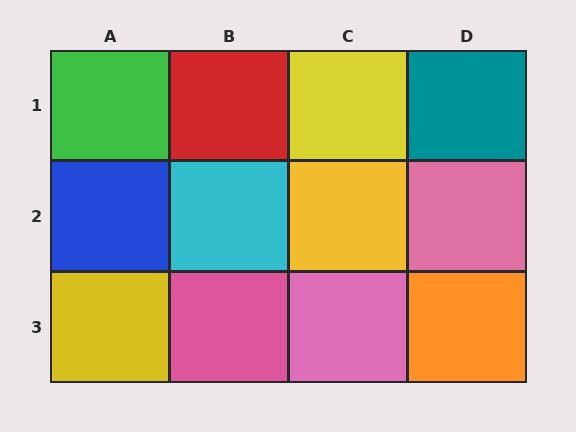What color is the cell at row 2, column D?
Pink.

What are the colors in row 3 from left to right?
Yellow, pink, pink, orange.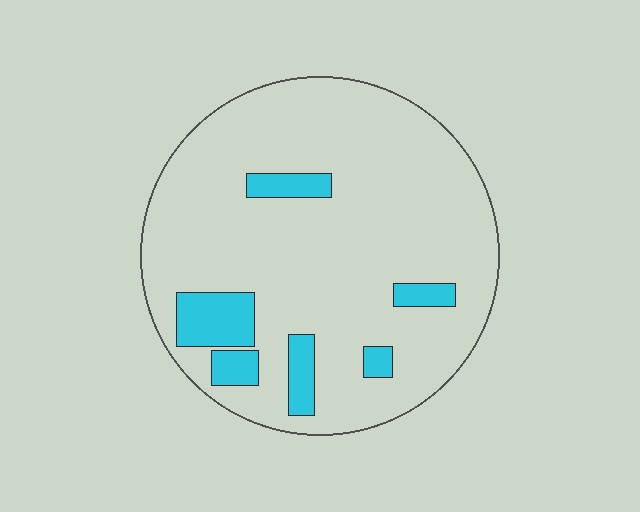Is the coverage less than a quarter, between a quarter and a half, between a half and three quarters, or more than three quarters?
Less than a quarter.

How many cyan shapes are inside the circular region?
6.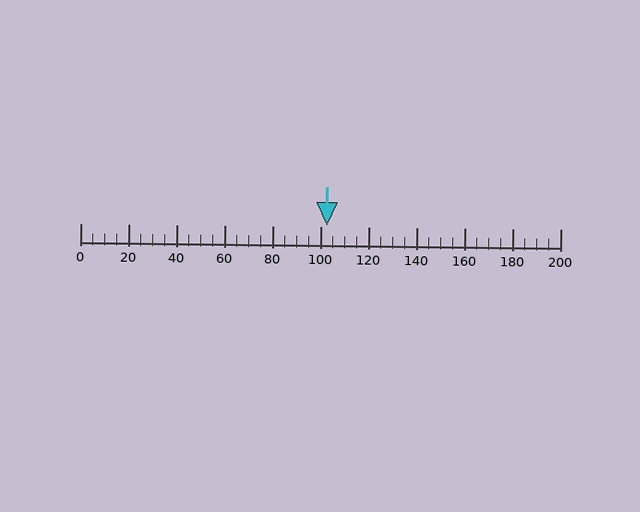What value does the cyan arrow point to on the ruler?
The cyan arrow points to approximately 103.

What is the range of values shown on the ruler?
The ruler shows values from 0 to 200.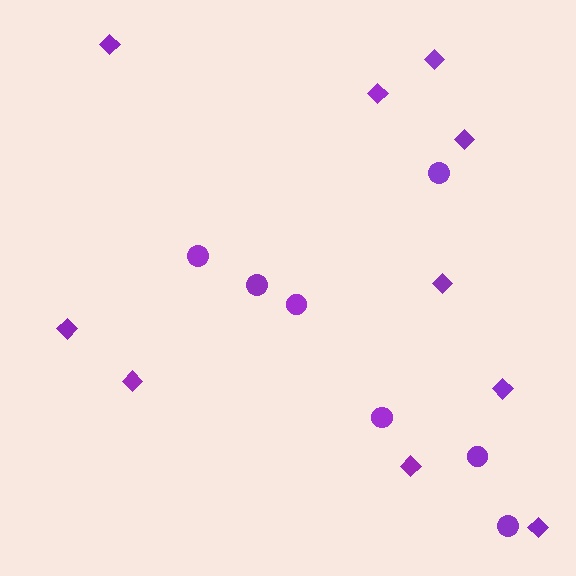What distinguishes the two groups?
There are 2 groups: one group of diamonds (10) and one group of circles (7).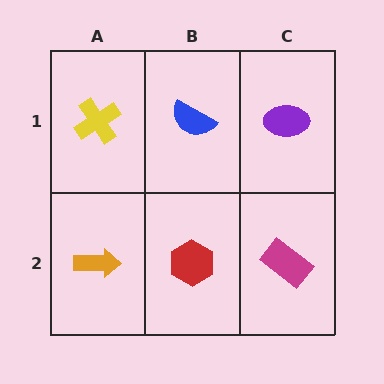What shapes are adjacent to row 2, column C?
A purple ellipse (row 1, column C), a red hexagon (row 2, column B).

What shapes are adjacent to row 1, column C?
A magenta rectangle (row 2, column C), a blue semicircle (row 1, column B).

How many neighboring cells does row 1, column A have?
2.